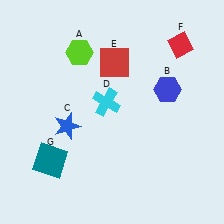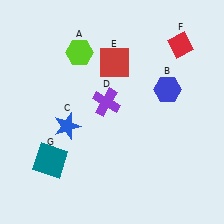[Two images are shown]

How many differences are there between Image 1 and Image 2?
There is 1 difference between the two images.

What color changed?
The cross (D) changed from cyan in Image 1 to purple in Image 2.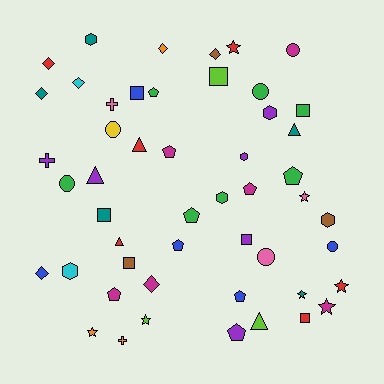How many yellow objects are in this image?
There is 1 yellow object.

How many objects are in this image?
There are 50 objects.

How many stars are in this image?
There are 7 stars.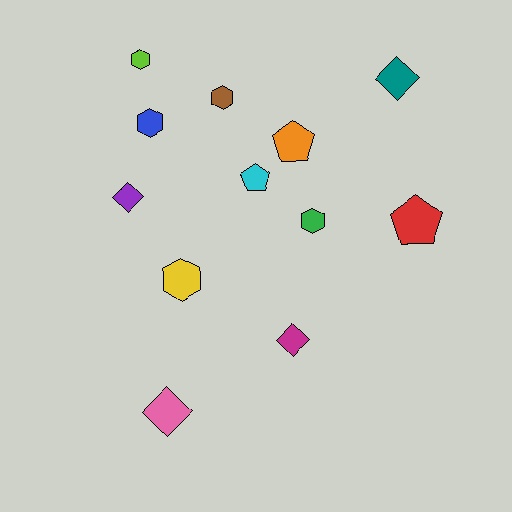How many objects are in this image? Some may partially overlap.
There are 12 objects.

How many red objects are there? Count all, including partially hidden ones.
There is 1 red object.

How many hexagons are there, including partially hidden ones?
There are 5 hexagons.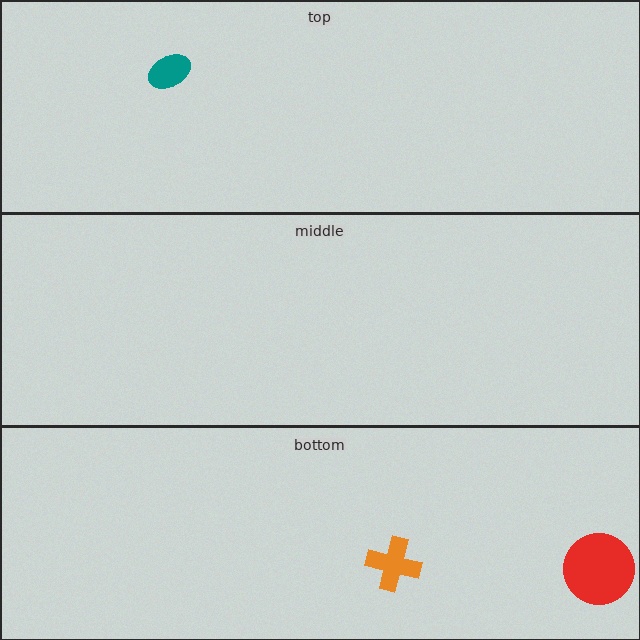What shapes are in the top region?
The teal ellipse.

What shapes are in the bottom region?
The red circle, the orange cross.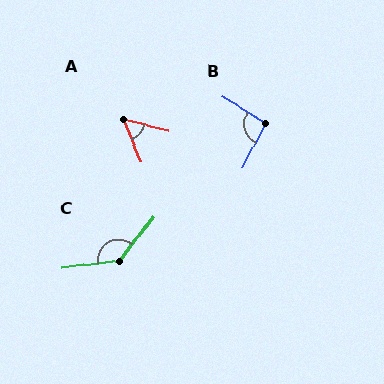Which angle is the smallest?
A, at approximately 54 degrees.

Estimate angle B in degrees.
Approximately 93 degrees.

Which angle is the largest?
C, at approximately 135 degrees.